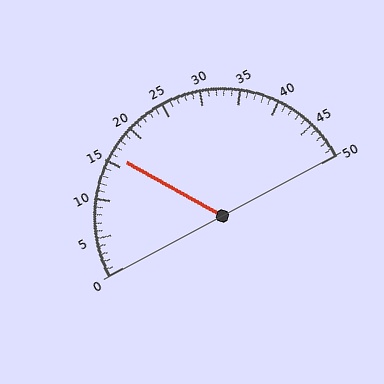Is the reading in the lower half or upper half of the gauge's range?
The reading is in the lower half of the range (0 to 50).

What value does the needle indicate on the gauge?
The needle indicates approximately 16.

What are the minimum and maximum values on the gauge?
The gauge ranges from 0 to 50.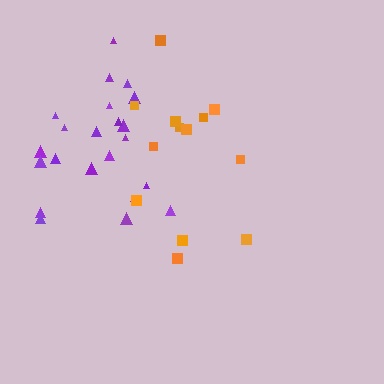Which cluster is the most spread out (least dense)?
Orange.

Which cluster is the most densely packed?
Purple.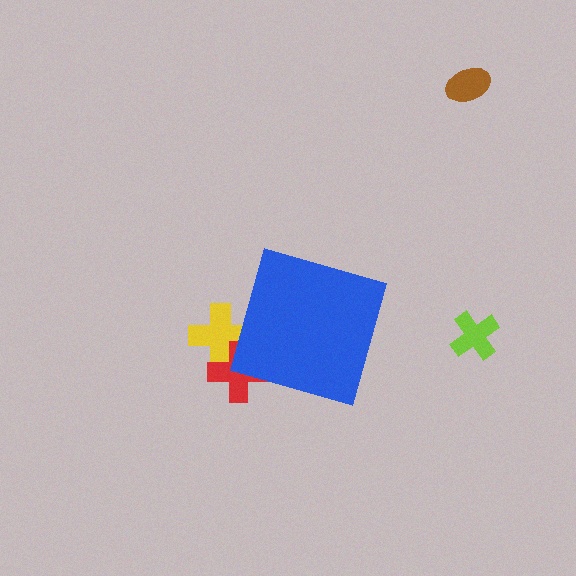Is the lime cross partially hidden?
No, the lime cross is fully visible.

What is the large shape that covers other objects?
A blue diamond.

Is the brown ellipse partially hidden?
No, the brown ellipse is fully visible.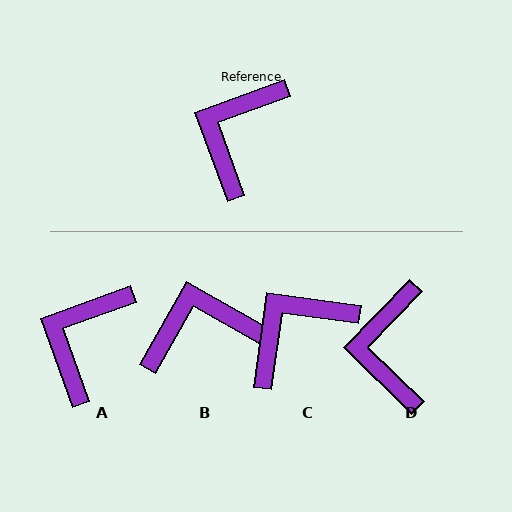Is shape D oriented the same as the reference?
No, it is off by about 26 degrees.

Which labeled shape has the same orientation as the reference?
A.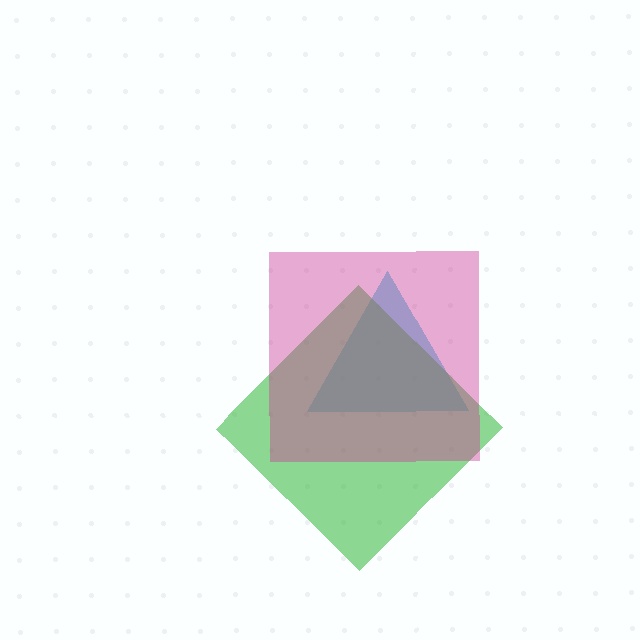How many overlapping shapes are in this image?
There are 3 overlapping shapes in the image.